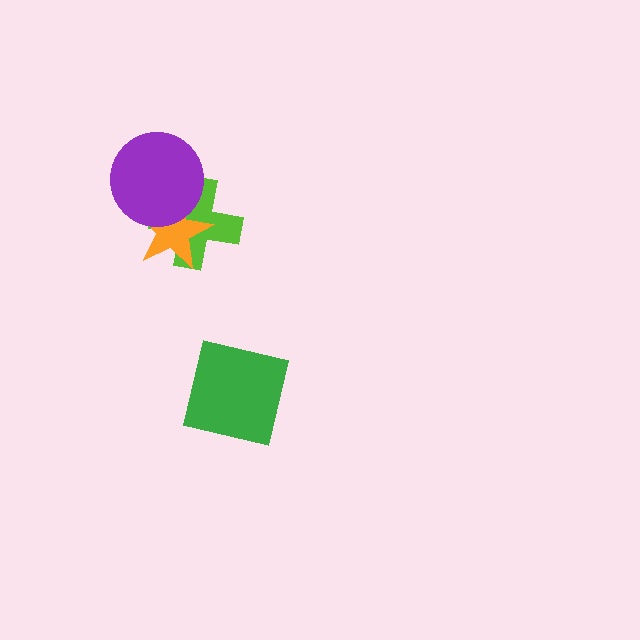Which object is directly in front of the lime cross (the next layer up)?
The orange star is directly in front of the lime cross.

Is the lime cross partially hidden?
Yes, it is partially covered by another shape.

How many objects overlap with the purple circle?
2 objects overlap with the purple circle.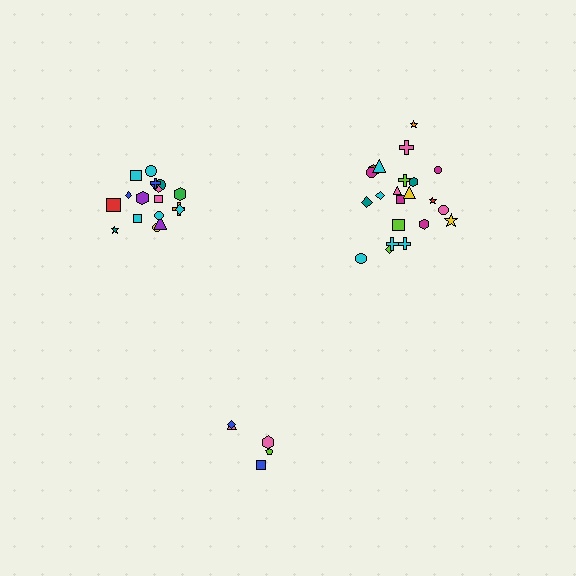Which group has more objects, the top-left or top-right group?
The top-right group.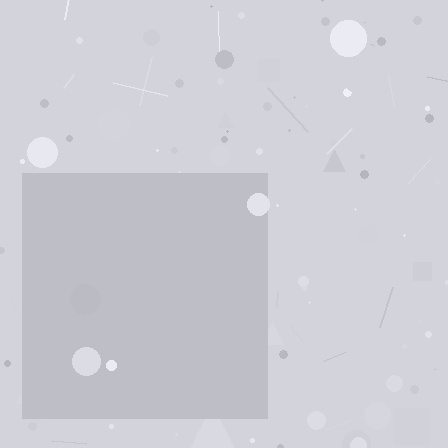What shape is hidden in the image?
A square is hidden in the image.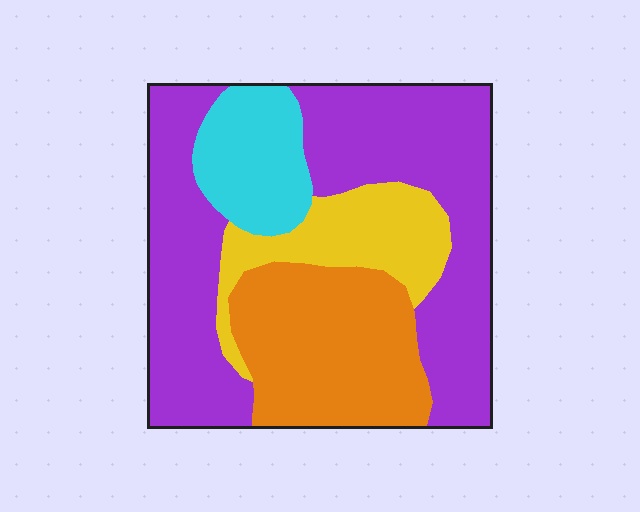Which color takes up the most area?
Purple, at roughly 50%.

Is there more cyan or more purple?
Purple.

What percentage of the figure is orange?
Orange takes up about one quarter (1/4) of the figure.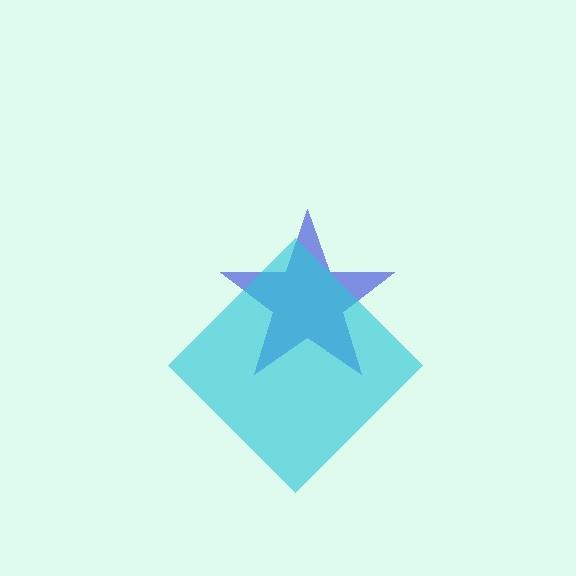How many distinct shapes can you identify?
There are 2 distinct shapes: a blue star, a cyan diamond.